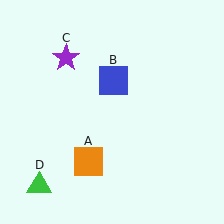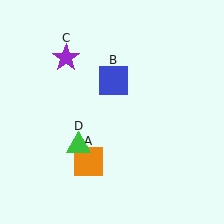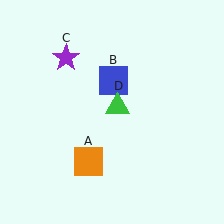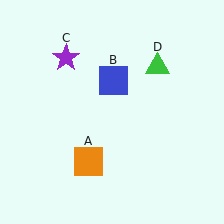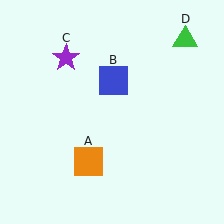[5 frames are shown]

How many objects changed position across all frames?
1 object changed position: green triangle (object D).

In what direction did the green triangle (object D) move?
The green triangle (object D) moved up and to the right.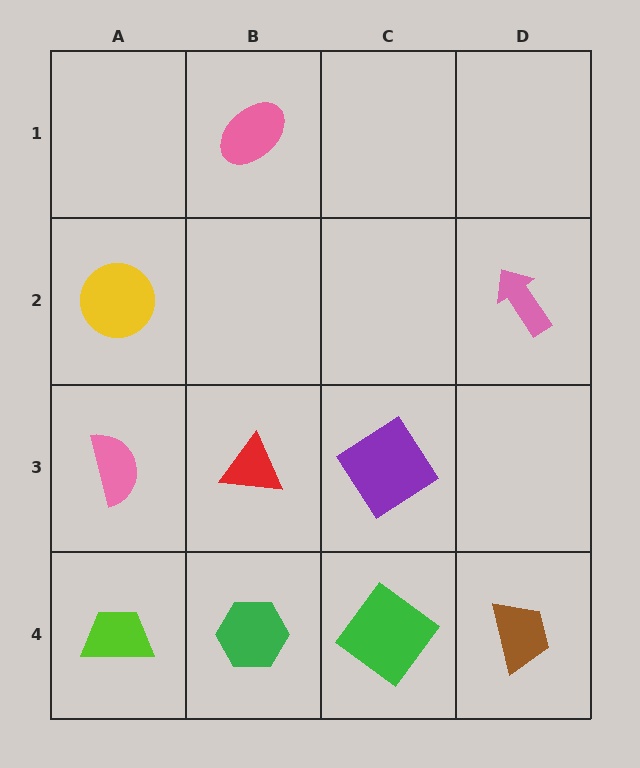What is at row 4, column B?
A green hexagon.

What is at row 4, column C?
A green diamond.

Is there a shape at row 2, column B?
No, that cell is empty.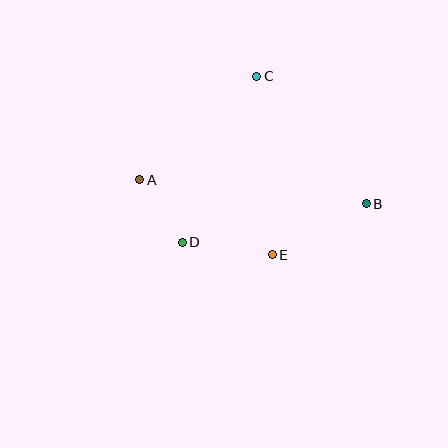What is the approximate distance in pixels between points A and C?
The distance between A and C is approximately 156 pixels.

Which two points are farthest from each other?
Points A and B are farthest from each other.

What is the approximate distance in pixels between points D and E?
The distance between D and E is approximately 91 pixels.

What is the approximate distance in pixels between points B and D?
The distance between B and D is approximately 188 pixels.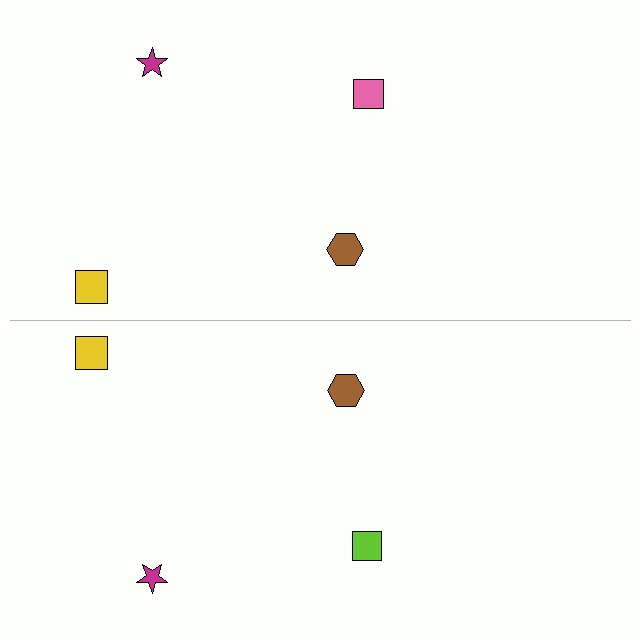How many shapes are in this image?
There are 8 shapes in this image.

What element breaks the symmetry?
The lime square on the bottom side breaks the symmetry — its mirror counterpart is pink.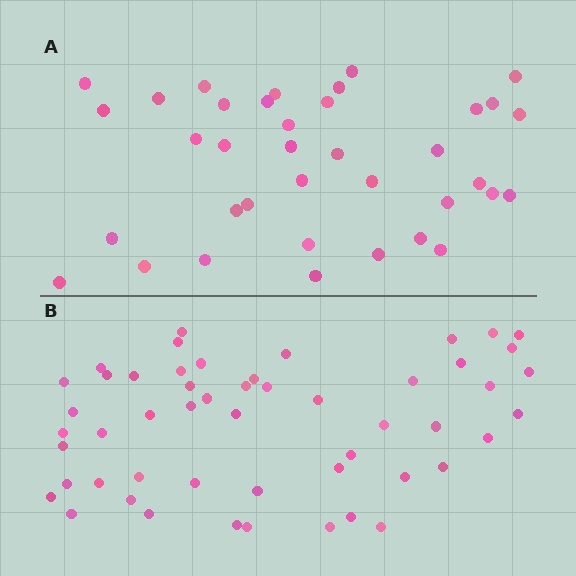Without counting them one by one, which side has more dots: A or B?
Region B (the bottom region) has more dots.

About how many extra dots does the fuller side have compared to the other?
Region B has approximately 15 more dots than region A.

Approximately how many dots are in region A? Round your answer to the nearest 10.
About 40 dots. (The exact count is 37, which rounds to 40.)